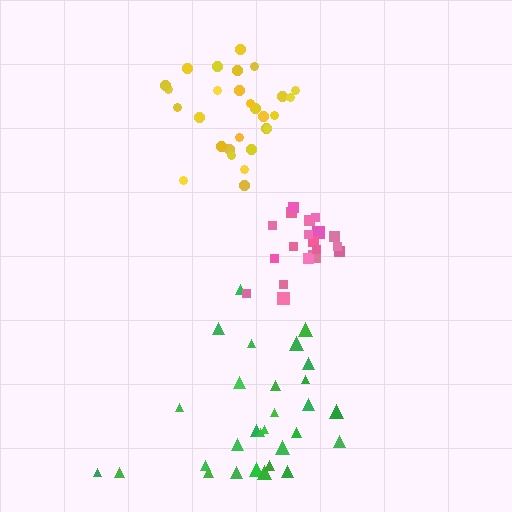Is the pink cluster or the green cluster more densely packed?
Pink.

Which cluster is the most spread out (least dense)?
Green.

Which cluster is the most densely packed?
Pink.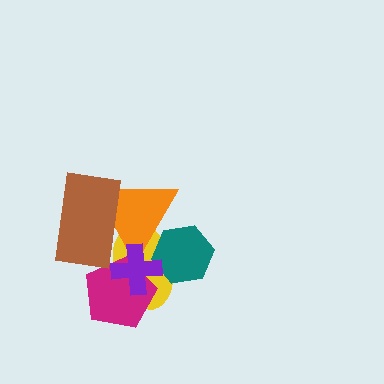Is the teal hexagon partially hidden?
Yes, it is partially covered by another shape.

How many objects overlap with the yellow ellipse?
5 objects overlap with the yellow ellipse.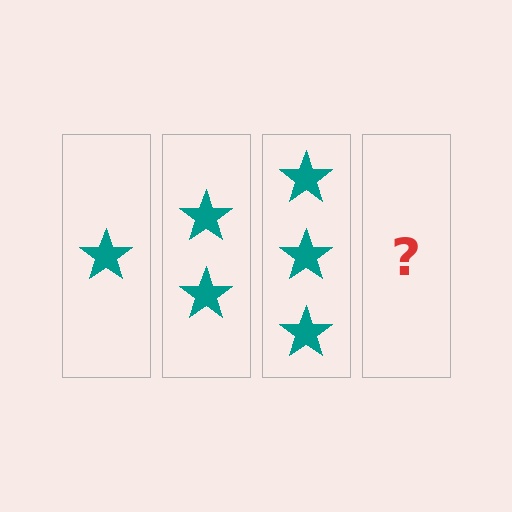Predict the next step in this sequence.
The next step is 4 stars.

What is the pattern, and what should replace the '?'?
The pattern is that each step adds one more star. The '?' should be 4 stars.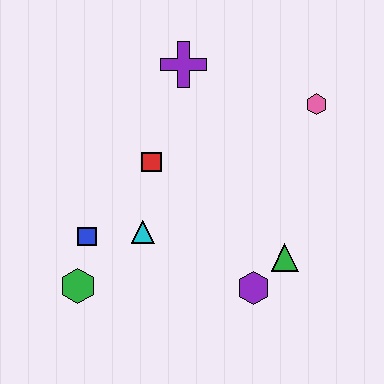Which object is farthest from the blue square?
The pink hexagon is farthest from the blue square.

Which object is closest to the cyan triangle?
The blue square is closest to the cyan triangle.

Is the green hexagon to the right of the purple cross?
No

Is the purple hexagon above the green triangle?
No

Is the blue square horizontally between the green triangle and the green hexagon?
Yes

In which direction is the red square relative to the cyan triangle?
The red square is above the cyan triangle.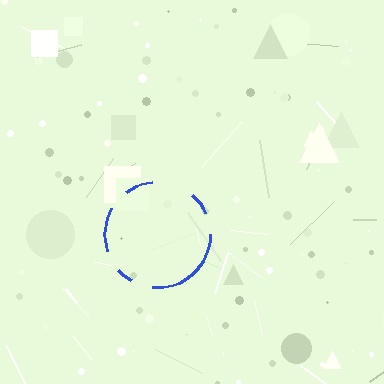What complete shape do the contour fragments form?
The contour fragments form a circle.